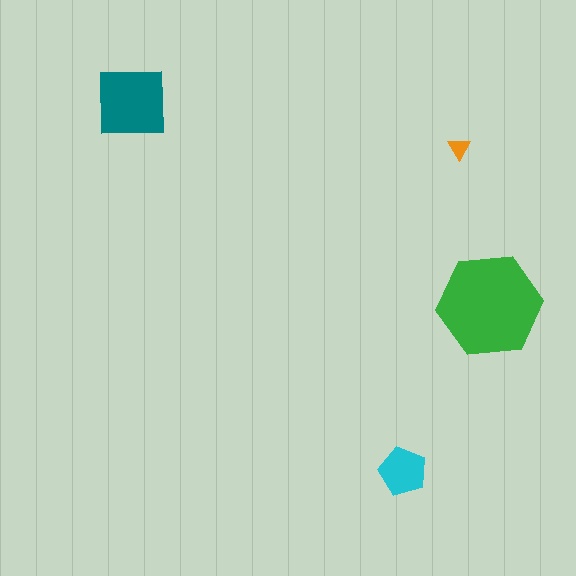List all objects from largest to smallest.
The green hexagon, the teal square, the cyan pentagon, the orange triangle.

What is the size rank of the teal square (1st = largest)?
2nd.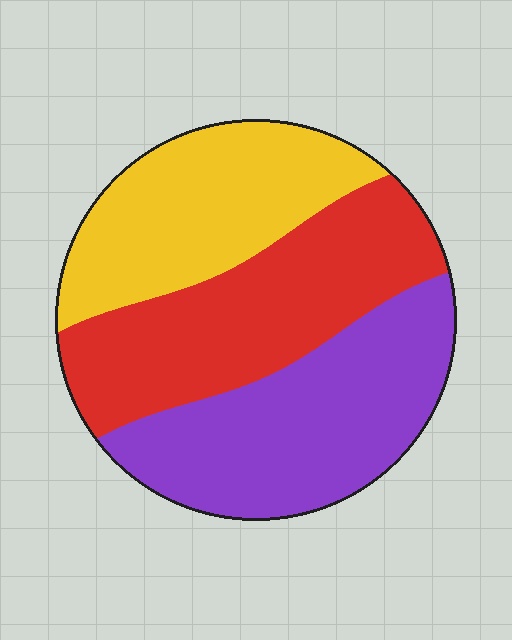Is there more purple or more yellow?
Purple.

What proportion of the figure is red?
Red covers 35% of the figure.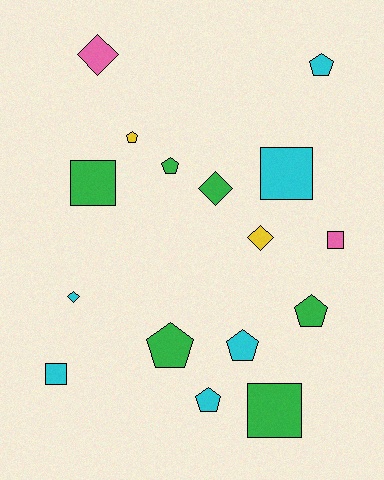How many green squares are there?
There are 2 green squares.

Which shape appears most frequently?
Pentagon, with 7 objects.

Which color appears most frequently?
Cyan, with 6 objects.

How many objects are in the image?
There are 16 objects.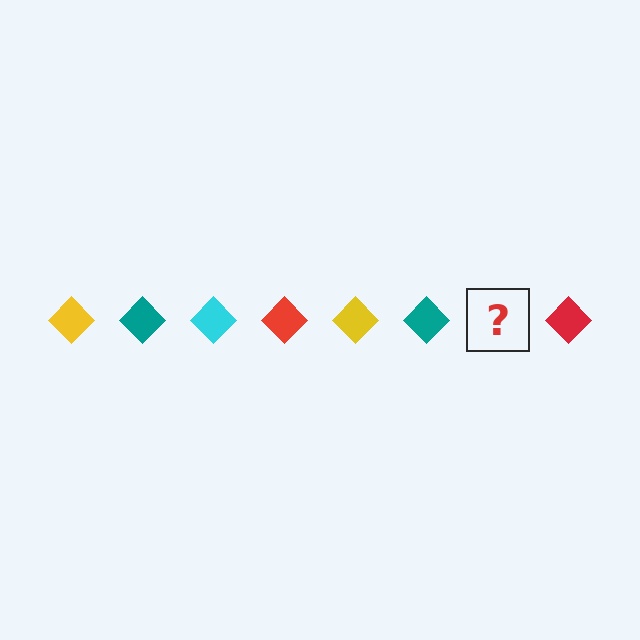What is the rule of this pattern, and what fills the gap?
The rule is that the pattern cycles through yellow, teal, cyan, red diamonds. The gap should be filled with a cyan diamond.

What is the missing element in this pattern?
The missing element is a cyan diamond.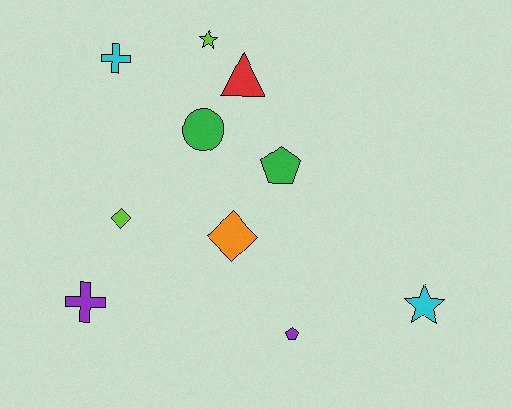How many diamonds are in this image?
There are 2 diamonds.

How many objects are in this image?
There are 10 objects.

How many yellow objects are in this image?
There are no yellow objects.